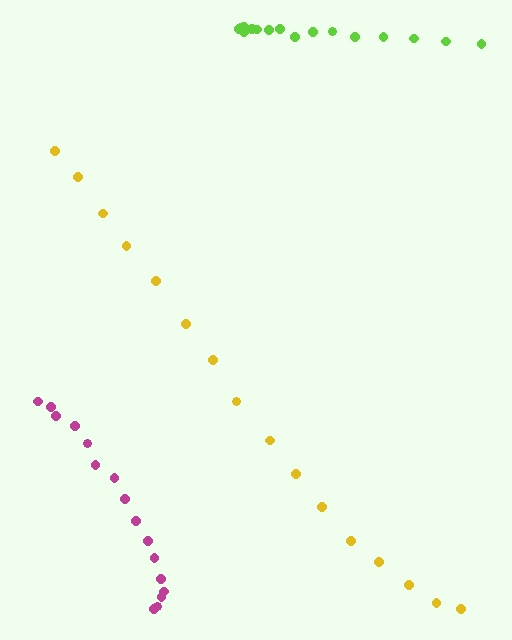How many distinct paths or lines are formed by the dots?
There are 3 distinct paths.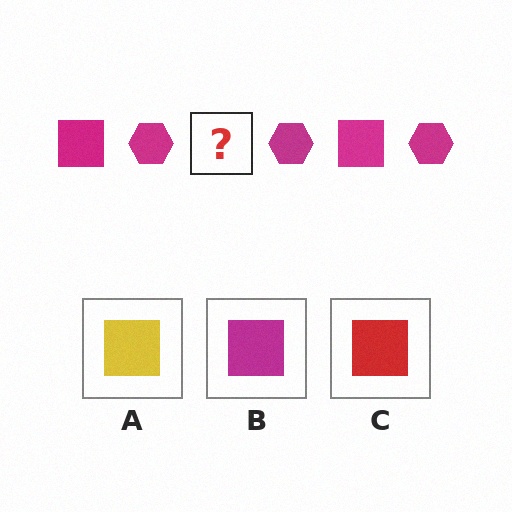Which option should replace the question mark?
Option B.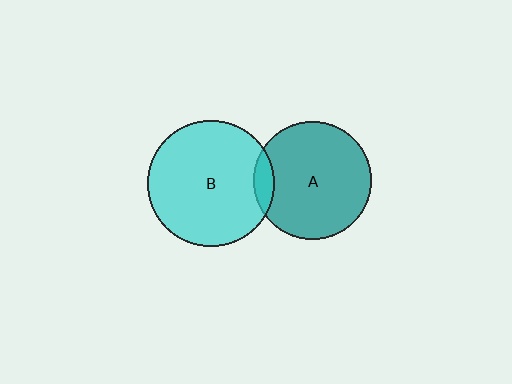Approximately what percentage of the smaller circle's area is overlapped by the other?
Approximately 10%.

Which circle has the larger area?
Circle B (cyan).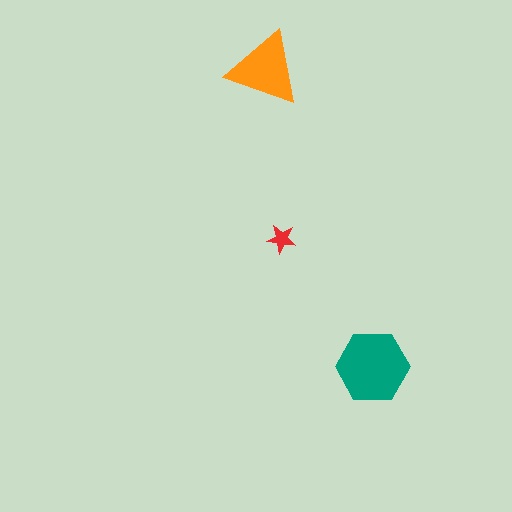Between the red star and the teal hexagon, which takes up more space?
The teal hexagon.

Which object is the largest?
The teal hexagon.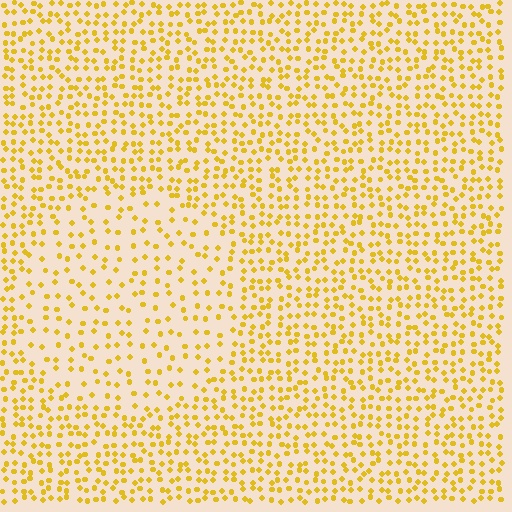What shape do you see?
I see a circle.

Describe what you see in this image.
The image contains small yellow elements arranged at two different densities. A circle-shaped region is visible where the elements are less densely packed than the surrounding area.